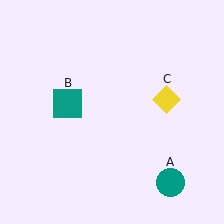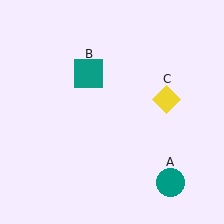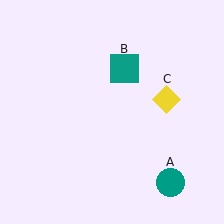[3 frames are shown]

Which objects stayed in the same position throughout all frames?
Teal circle (object A) and yellow diamond (object C) remained stationary.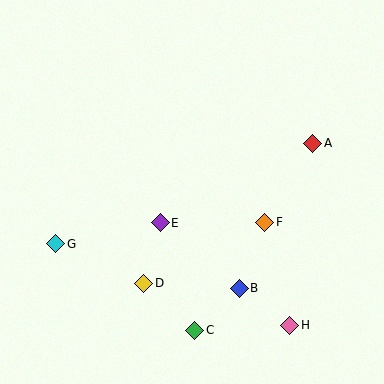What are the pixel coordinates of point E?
Point E is at (160, 223).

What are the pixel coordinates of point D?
Point D is at (144, 283).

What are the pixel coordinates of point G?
Point G is at (56, 244).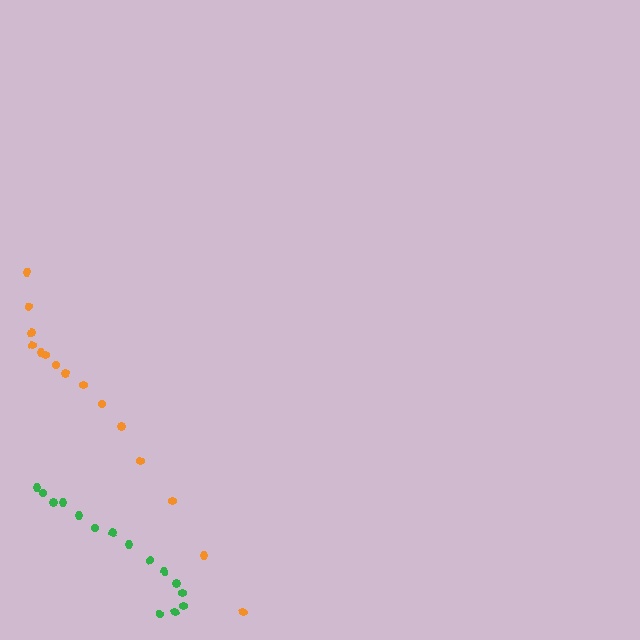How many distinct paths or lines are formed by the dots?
There are 2 distinct paths.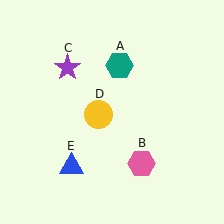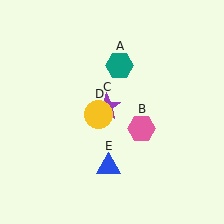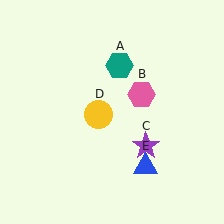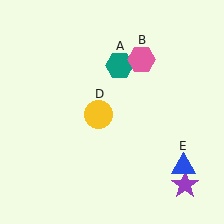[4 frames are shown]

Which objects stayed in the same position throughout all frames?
Teal hexagon (object A) and yellow circle (object D) remained stationary.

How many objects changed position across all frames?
3 objects changed position: pink hexagon (object B), purple star (object C), blue triangle (object E).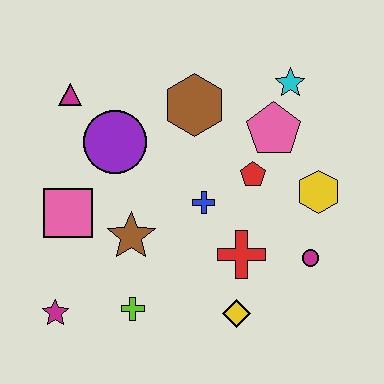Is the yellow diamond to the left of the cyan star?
Yes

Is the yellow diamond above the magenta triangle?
No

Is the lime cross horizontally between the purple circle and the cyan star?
Yes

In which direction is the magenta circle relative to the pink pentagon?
The magenta circle is below the pink pentagon.